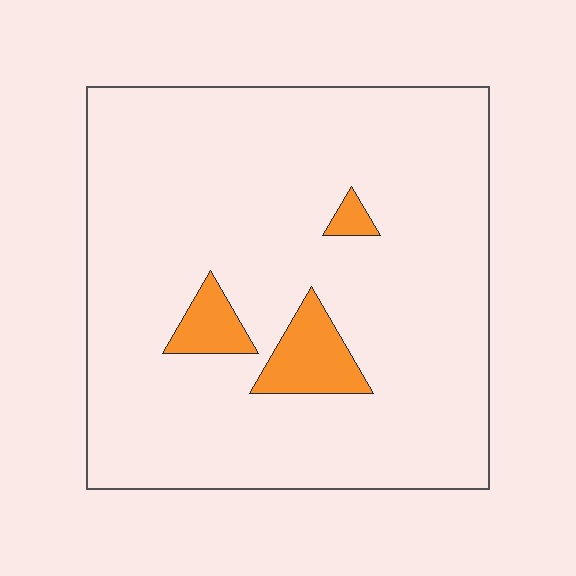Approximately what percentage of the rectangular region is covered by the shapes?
Approximately 10%.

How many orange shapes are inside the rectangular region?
3.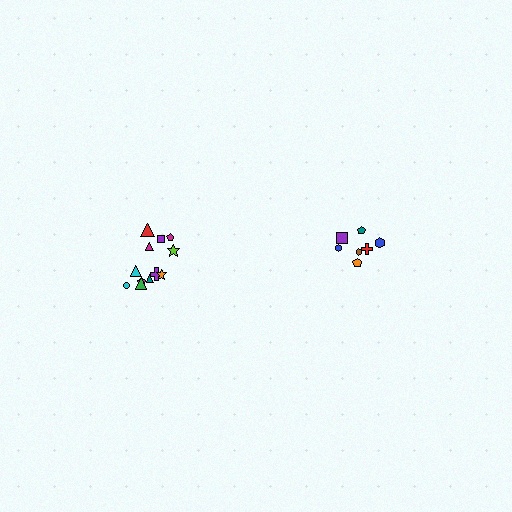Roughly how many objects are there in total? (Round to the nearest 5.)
Roughly 20 objects in total.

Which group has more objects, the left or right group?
The left group.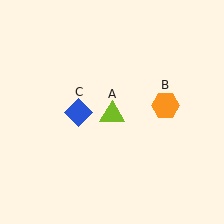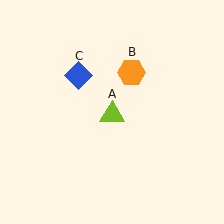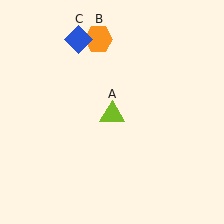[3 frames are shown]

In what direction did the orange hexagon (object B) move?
The orange hexagon (object B) moved up and to the left.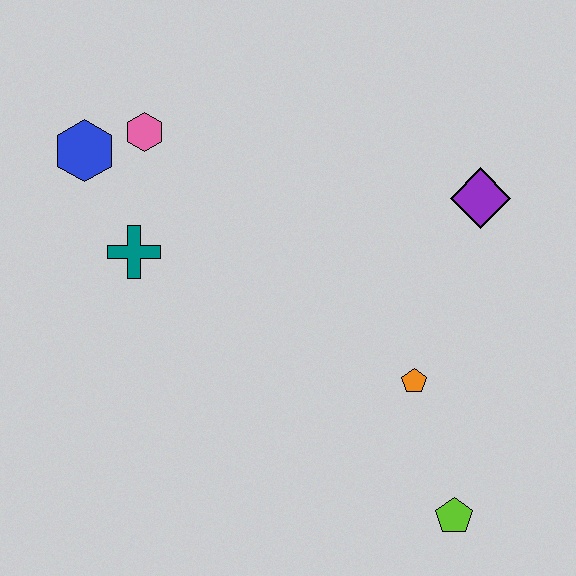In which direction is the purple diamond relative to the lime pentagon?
The purple diamond is above the lime pentagon.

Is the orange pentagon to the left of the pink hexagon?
No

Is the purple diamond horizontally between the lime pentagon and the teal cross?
No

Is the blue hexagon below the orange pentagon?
No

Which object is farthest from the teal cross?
The lime pentagon is farthest from the teal cross.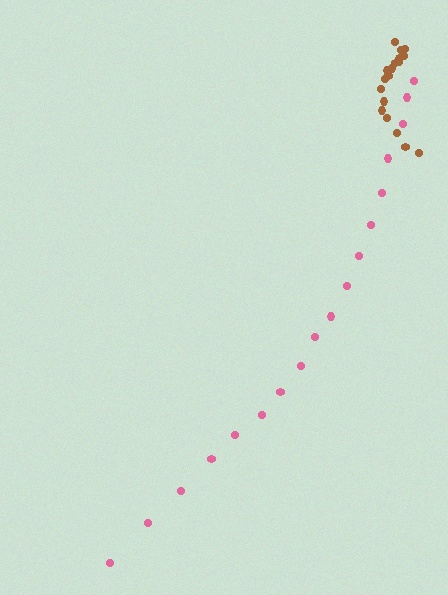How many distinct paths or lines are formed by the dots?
There are 2 distinct paths.